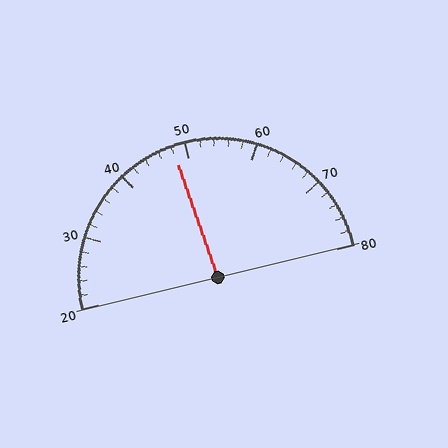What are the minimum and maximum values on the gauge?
The gauge ranges from 20 to 80.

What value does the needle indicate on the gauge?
The needle indicates approximately 48.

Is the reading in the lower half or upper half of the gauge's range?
The reading is in the lower half of the range (20 to 80).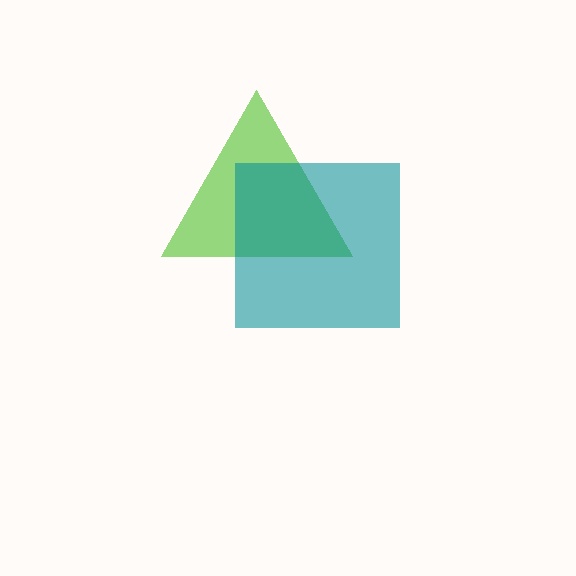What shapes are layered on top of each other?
The layered shapes are: a lime triangle, a teal square.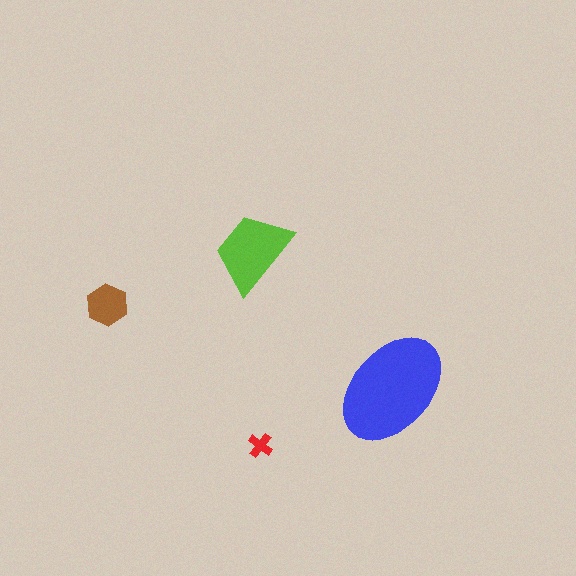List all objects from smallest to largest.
The red cross, the brown hexagon, the lime trapezoid, the blue ellipse.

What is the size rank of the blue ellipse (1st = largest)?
1st.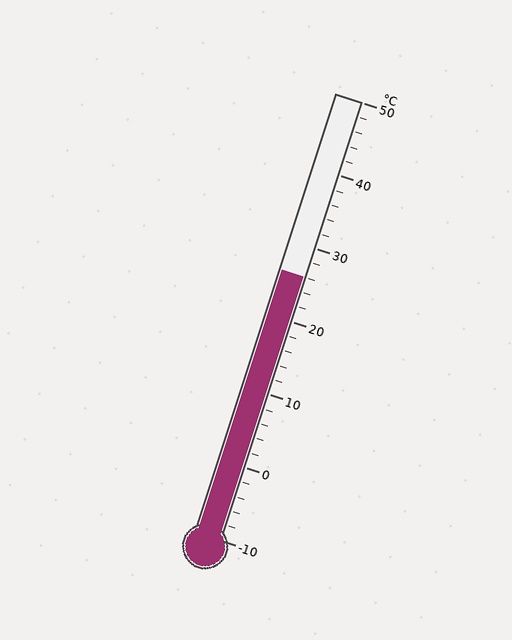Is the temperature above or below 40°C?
The temperature is below 40°C.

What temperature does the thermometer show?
The thermometer shows approximately 26°C.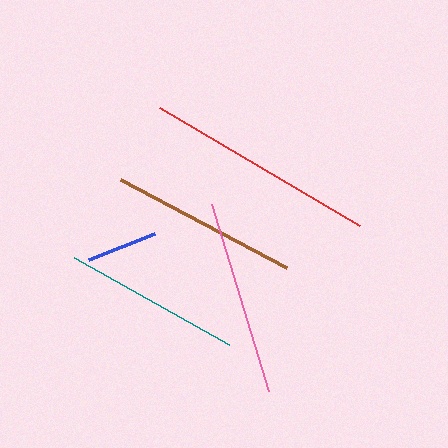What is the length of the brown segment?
The brown segment is approximately 188 pixels long.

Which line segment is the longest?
The red line is the longest at approximately 232 pixels.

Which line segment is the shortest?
The blue line is the shortest at approximately 71 pixels.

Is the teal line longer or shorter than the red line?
The red line is longer than the teal line.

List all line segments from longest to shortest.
From longest to shortest: red, pink, brown, teal, blue.